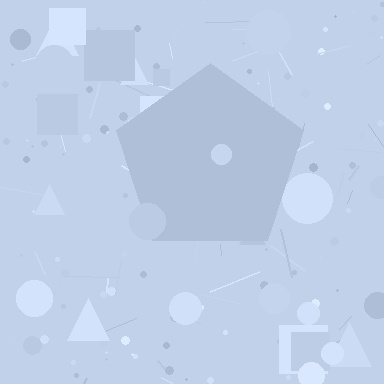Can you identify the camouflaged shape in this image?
The camouflaged shape is a pentagon.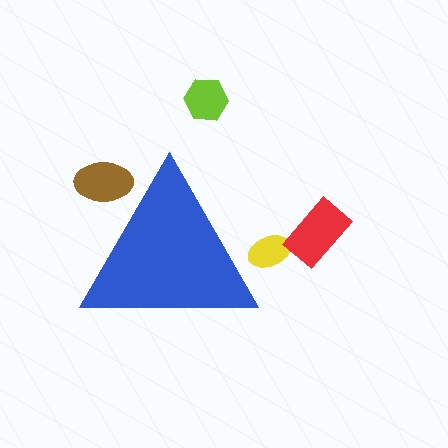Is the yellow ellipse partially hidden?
Yes, the yellow ellipse is partially hidden behind the blue triangle.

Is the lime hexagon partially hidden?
No, the lime hexagon is fully visible.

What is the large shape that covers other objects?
A blue triangle.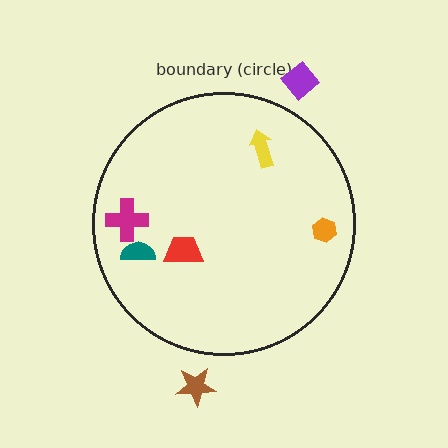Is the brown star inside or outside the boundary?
Outside.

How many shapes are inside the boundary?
5 inside, 2 outside.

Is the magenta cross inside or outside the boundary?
Inside.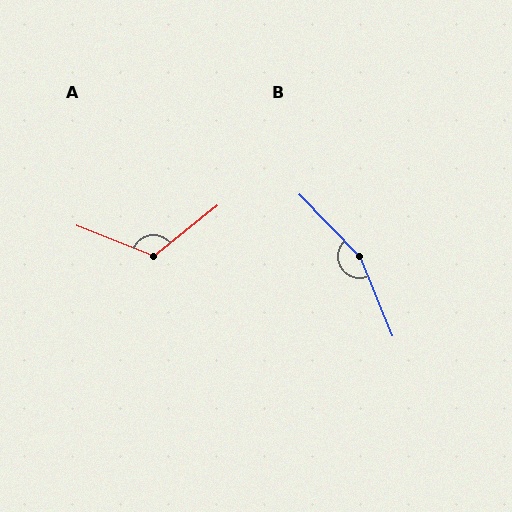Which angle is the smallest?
A, at approximately 120 degrees.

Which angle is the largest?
B, at approximately 159 degrees.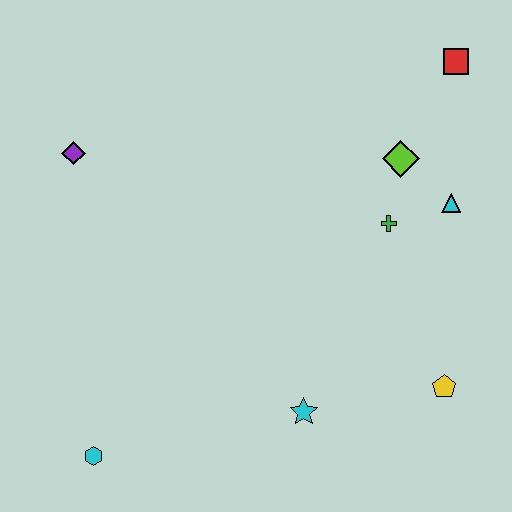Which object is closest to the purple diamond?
The cyan hexagon is closest to the purple diamond.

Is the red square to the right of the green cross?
Yes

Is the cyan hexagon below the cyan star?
Yes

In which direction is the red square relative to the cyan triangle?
The red square is above the cyan triangle.